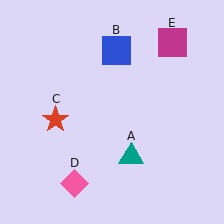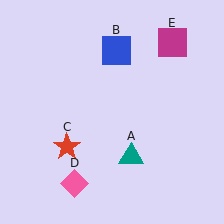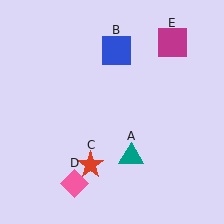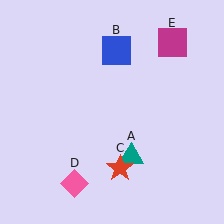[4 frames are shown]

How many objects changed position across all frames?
1 object changed position: red star (object C).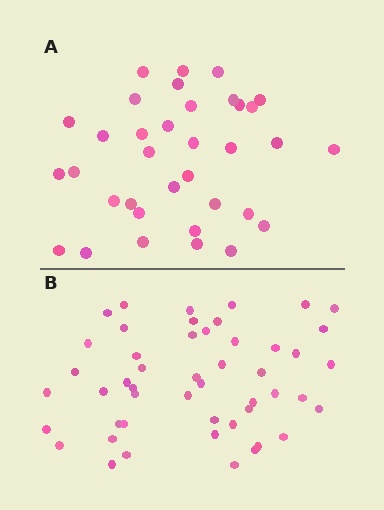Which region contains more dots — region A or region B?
Region B (the bottom region) has more dots.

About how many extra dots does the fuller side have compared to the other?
Region B has approximately 15 more dots than region A.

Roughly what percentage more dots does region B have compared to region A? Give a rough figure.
About 40% more.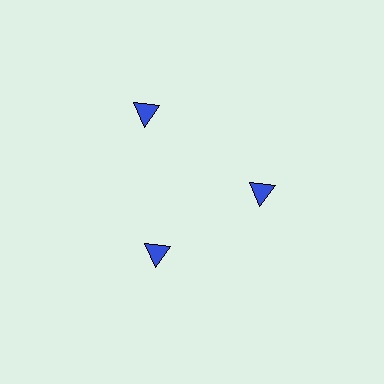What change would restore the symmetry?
The symmetry would be restored by moving it inward, back onto the ring so that all 3 triangles sit at equal angles and equal distance from the center.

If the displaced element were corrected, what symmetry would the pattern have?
It would have 3-fold rotational symmetry — the pattern would map onto itself every 120 degrees.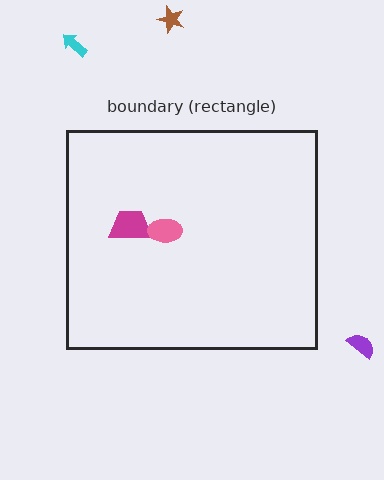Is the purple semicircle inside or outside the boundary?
Outside.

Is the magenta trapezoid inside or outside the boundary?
Inside.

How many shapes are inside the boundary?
2 inside, 3 outside.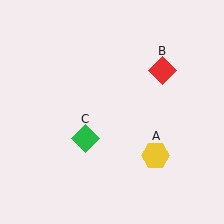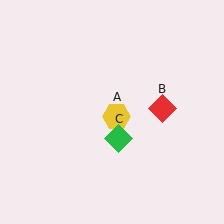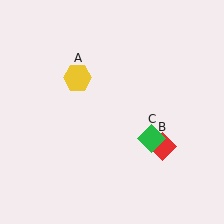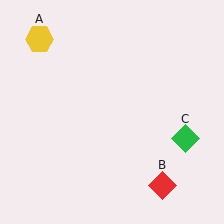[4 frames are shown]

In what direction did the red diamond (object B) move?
The red diamond (object B) moved down.